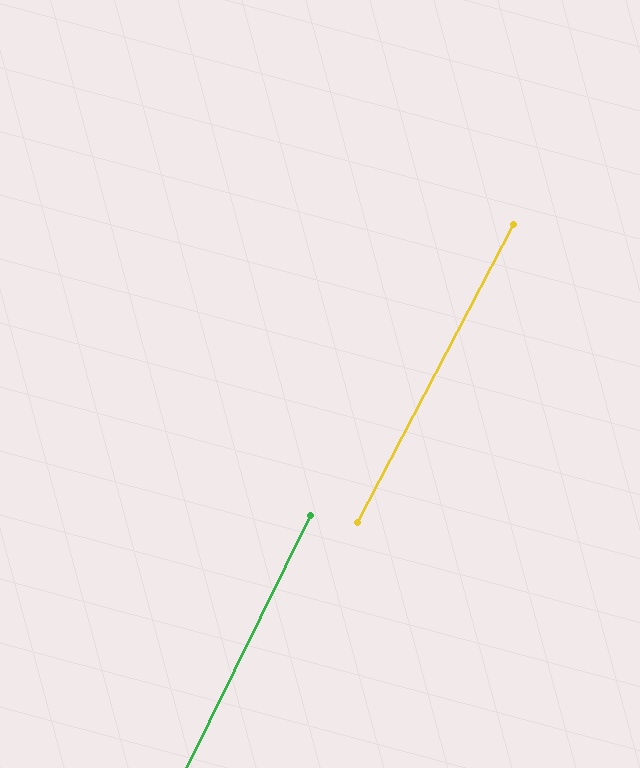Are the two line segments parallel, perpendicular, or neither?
Parallel — their directions differ by only 1.5°.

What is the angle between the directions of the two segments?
Approximately 2 degrees.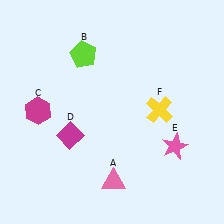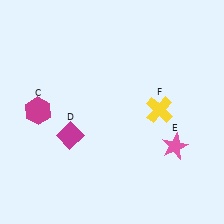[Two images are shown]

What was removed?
The lime pentagon (B), the pink triangle (A) were removed in Image 2.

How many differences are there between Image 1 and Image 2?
There are 2 differences between the two images.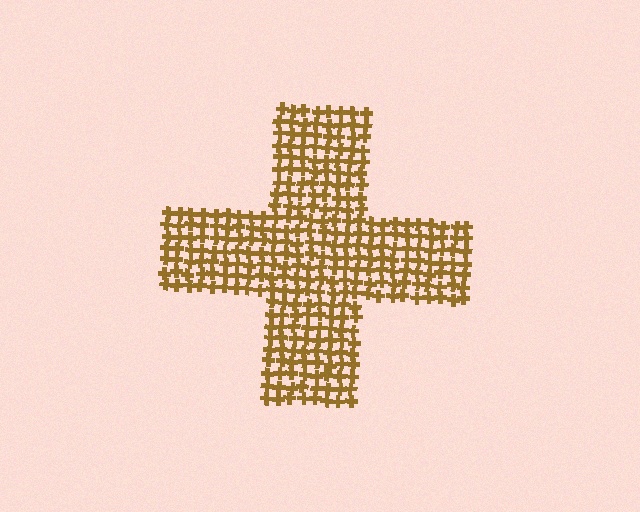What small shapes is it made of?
It is made of small crosses.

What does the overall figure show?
The overall figure shows a cross.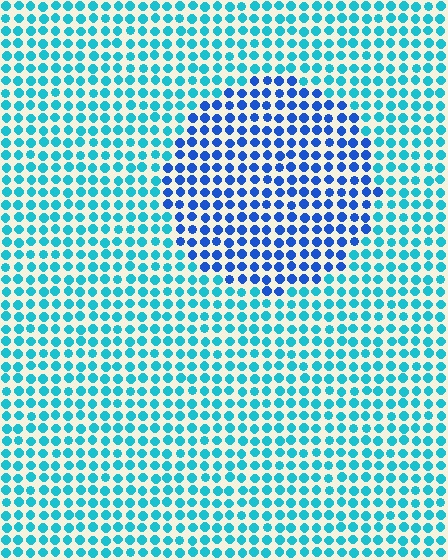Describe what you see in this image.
The image is filled with small cyan elements in a uniform arrangement. A circle-shaped region is visible where the elements are tinted to a slightly different hue, forming a subtle color boundary.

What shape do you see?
I see a circle.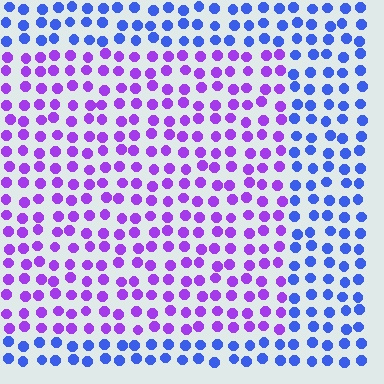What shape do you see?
I see a rectangle.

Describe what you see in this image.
The image is filled with small blue elements in a uniform arrangement. A rectangle-shaped region is visible where the elements are tinted to a slightly different hue, forming a subtle color boundary.